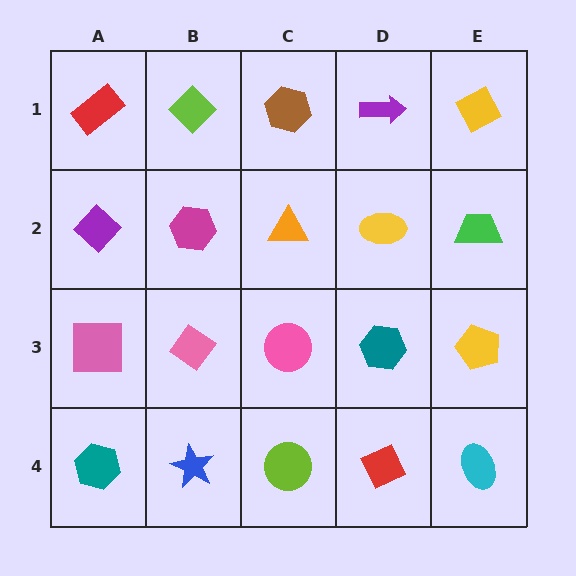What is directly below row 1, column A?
A purple diamond.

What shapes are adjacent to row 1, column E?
A green trapezoid (row 2, column E), a purple arrow (row 1, column D).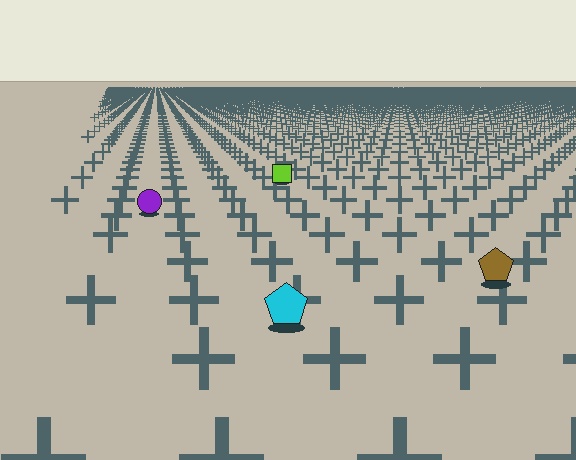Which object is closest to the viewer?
The cyan pentagon is closest. The texture marks near it are larger and more spread out.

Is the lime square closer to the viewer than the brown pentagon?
No. The brown pentagon is closer — you can tell from the texture gradient: the ground texture is coarser near it.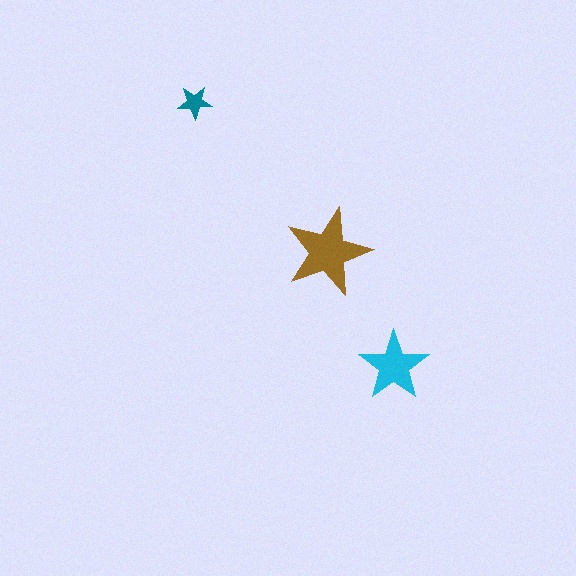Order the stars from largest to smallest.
the brown one, the cyan one, the teal one.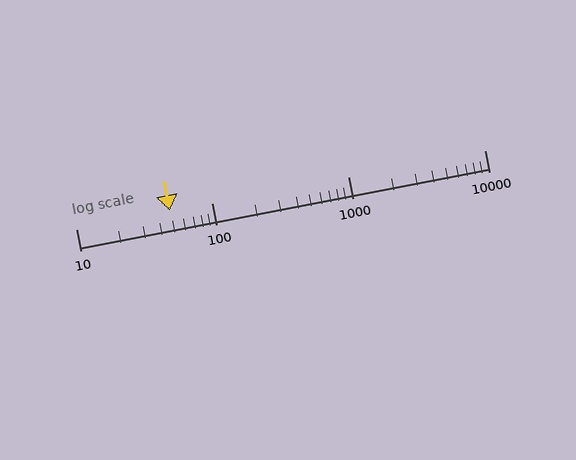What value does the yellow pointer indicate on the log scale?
The pointer indicates approximately 49.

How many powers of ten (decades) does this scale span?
The scale spans 3 decades, from 10 to 10000.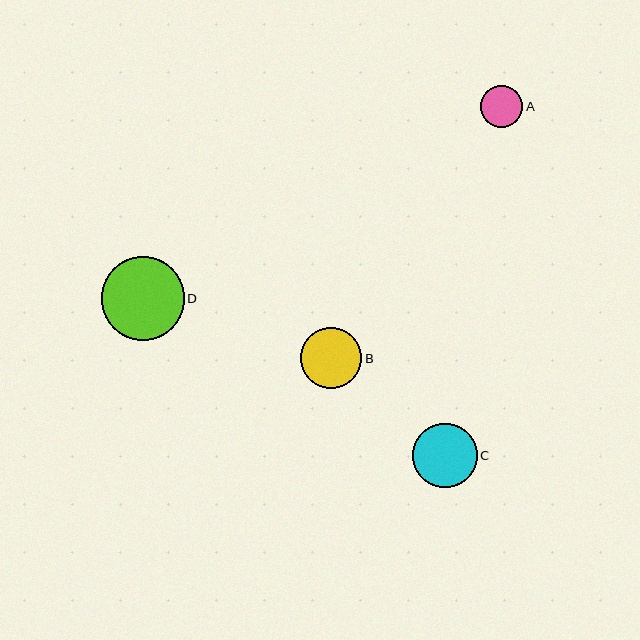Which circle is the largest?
Circle D is the largest with a size of approximately 83 pixels.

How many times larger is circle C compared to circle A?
Circle C is approximately 1.5 times the size of circle A.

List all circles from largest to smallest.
From largest to smallest: D, C, B, A.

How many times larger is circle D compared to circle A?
Circle D is approximately 2.0 times the size of circle A.